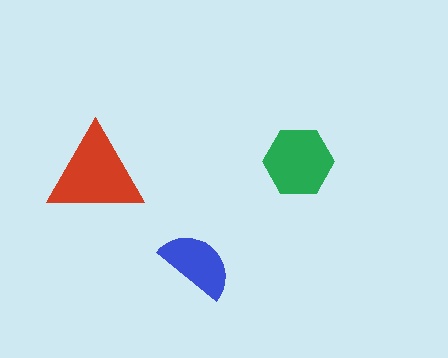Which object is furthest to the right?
The green hexagon is rightmost.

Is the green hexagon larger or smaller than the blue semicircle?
Larger.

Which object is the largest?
The red triangle.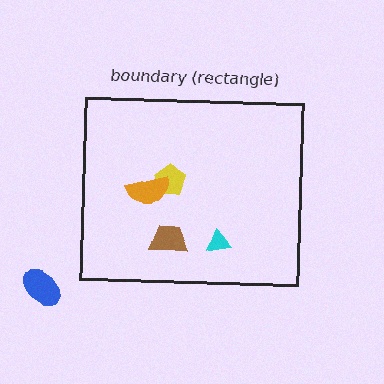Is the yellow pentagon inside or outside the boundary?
Inside.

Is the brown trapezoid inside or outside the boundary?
Inside.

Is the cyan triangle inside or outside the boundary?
Inside.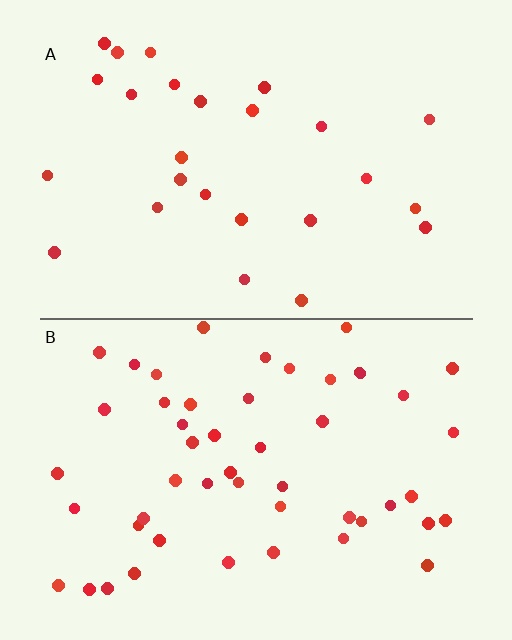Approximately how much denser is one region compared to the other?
Approximately 1.9× — region B over region A.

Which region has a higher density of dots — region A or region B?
B (the bottom).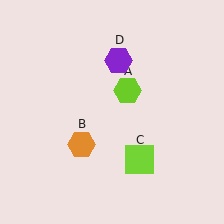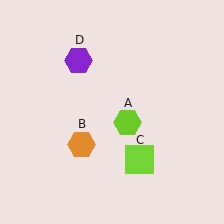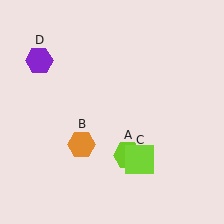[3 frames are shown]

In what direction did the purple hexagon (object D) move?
The purple hexagon (object D) moved left.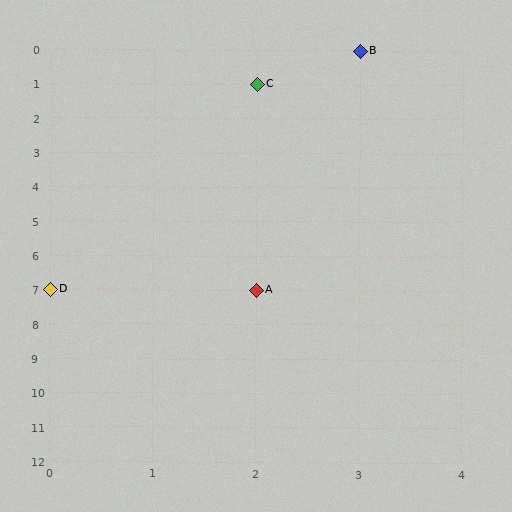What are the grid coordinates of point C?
Point C is at grid coordinates (2, 1).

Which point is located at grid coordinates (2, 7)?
Point A is at (2, 7).